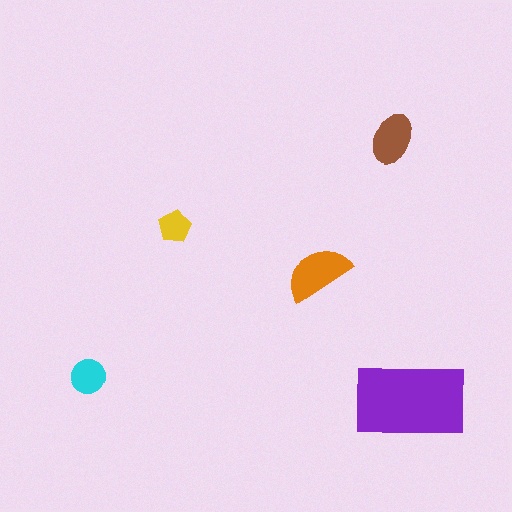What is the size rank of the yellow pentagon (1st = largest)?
5th.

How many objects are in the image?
There are 5 objects in the image.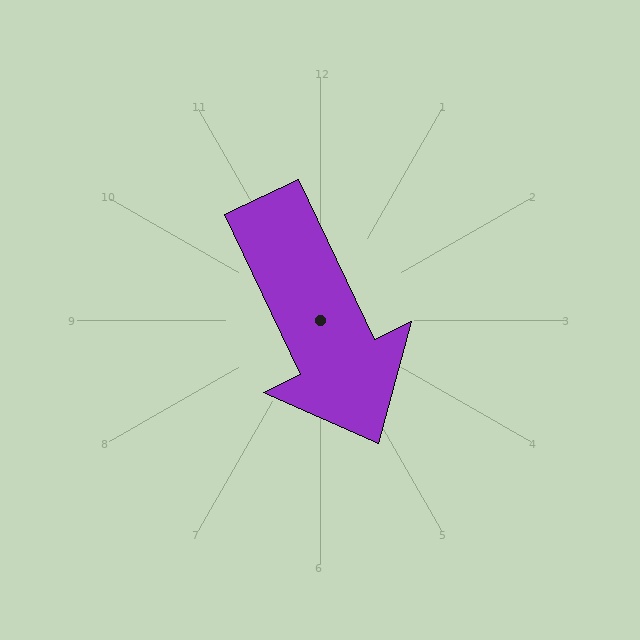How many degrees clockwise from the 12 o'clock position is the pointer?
Approximately 154 degrees.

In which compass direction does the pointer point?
Southeast.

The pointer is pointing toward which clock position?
Roughly 5 o'clock.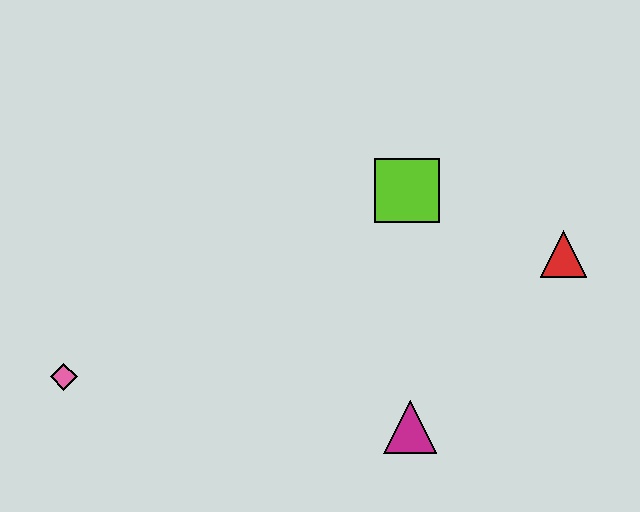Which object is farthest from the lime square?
The pink diamond is farthest from the lime square.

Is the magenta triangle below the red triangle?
Yes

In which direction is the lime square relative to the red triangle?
The lime square is to the left of the red triangle.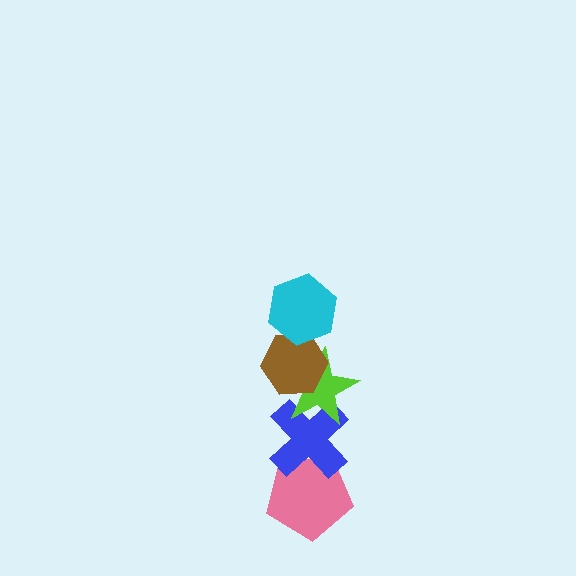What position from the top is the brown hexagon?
The brown hexagon is 2nd from the top.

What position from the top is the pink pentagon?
The pink pentagon is 5th from the top.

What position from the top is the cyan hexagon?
The cyan hexagon is 1st from the top.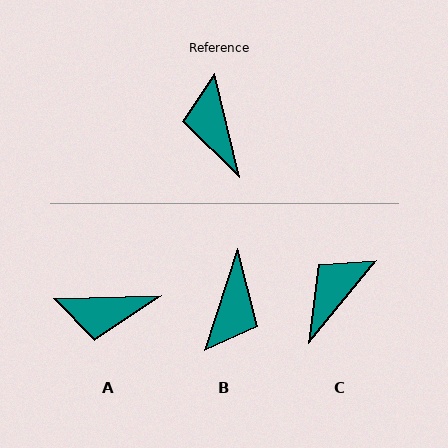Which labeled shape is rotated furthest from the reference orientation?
B, about 149 degrees away.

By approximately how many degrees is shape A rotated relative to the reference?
Approximately 78 degrees counter-clockwise.